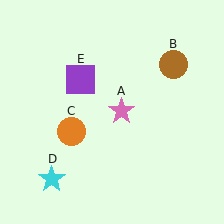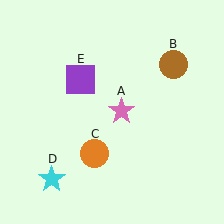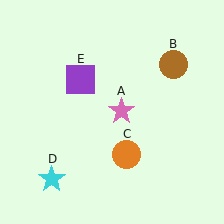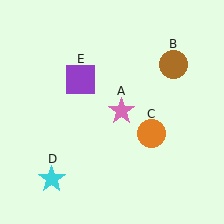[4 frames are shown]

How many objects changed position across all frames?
1 object changed position: orange circle (object C).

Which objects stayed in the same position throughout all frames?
Pink star (object A) and brown circle (object B) and cyan star (object D) and purple square (object E) remained stationary.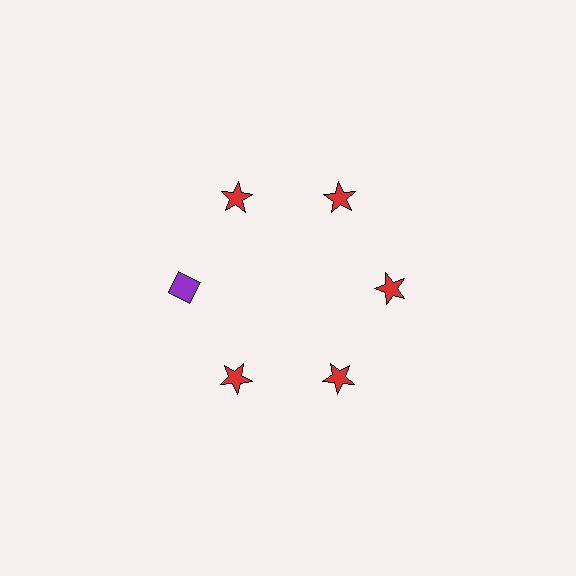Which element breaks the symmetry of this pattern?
The purple diamond at roughly the 9 o'clock position breaks the symmetry. All other shapes are red stars.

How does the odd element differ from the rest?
It differs in both color (purple instead of red) and shape (diamond instead of star).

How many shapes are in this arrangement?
There are 6 shapes arranged in a ring pattern.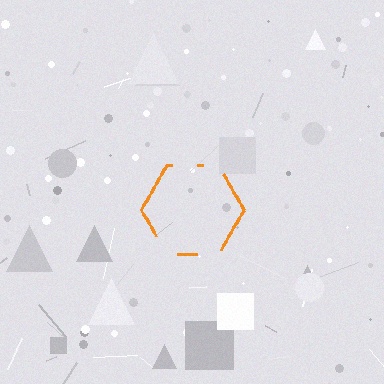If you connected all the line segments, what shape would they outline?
They would outline a hexagon.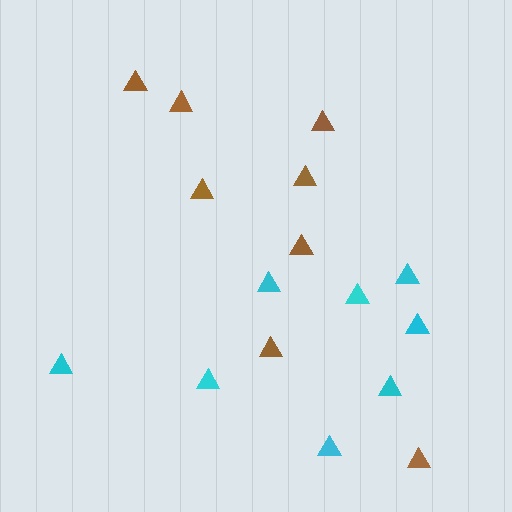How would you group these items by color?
There are 2 groups: one group of cyan triangles (8) and one group of brown triangles (8).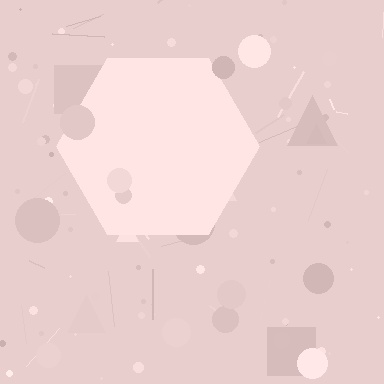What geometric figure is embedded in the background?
A hexagon is embedded in the background.